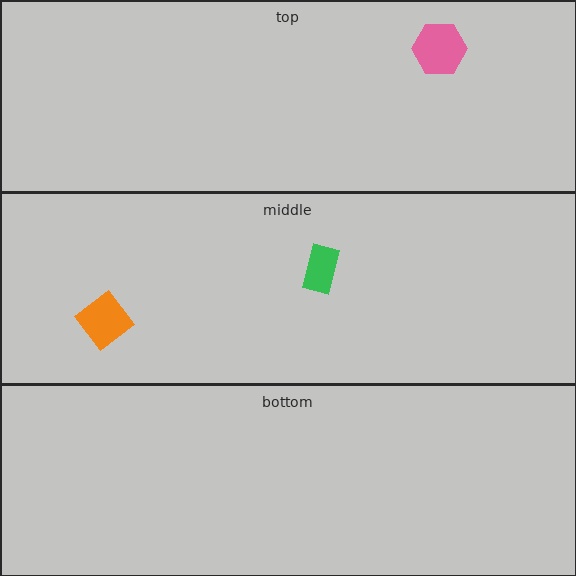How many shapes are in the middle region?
2.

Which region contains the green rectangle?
The middle region.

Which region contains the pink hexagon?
The top region.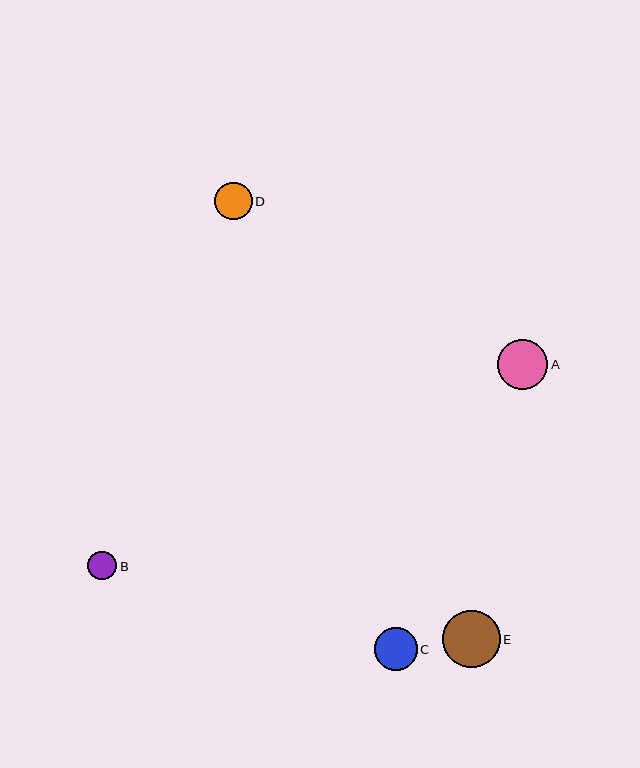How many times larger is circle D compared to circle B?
Circle D is approximately 1.3 times the size of circle B.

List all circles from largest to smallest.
From largest to smallest: E, A, C, D, B.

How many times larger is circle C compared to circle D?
Circle C is approximately 1.1 times the size of circle D.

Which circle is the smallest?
Circle B is the smallest with a size of approximately 29 pixels.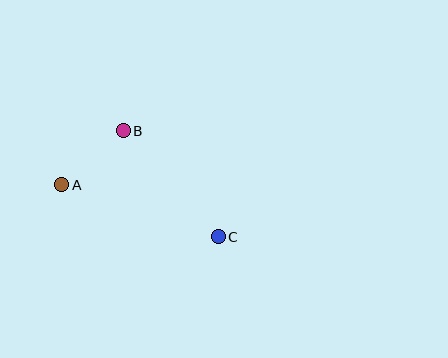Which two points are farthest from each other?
Points A and C are farthest from each other.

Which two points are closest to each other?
Points A and B are closest to each other.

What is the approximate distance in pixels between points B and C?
The distance between B and C is approximately 142 pixels.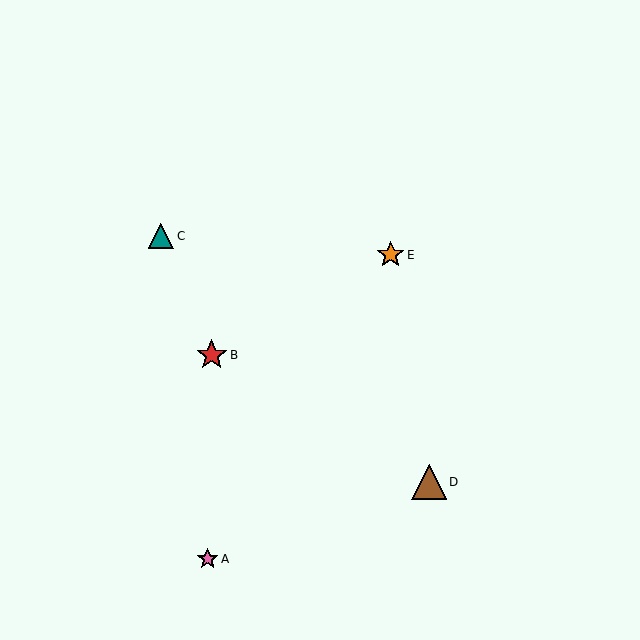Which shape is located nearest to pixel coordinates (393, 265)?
The orange star (labeled E) at (391, 255) is nearest to that location.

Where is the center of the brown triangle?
The center of the brown triangle is at (429, 482).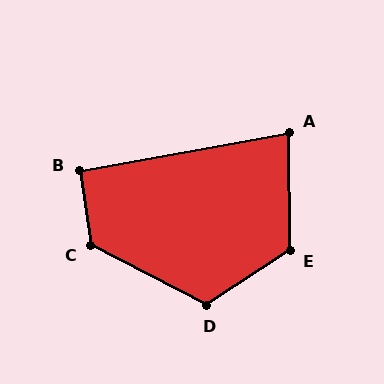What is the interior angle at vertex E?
Approximately 123 degrees (obtuse).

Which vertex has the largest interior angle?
C, at approximately 126 degrees.